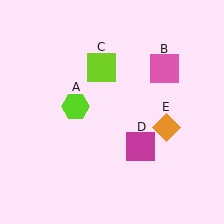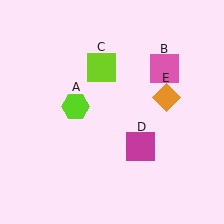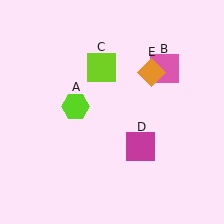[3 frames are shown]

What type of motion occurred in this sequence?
The orange diamond (object E) rotated counterclockwise around the center of the scene.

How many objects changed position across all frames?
1 object changed position: orange diamond (object E).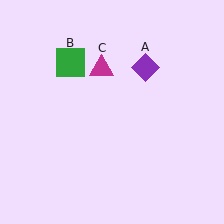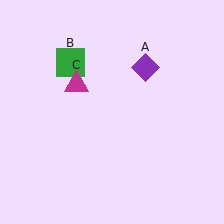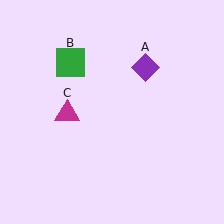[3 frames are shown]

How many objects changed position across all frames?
1 object changed position: magenta triangle (object C).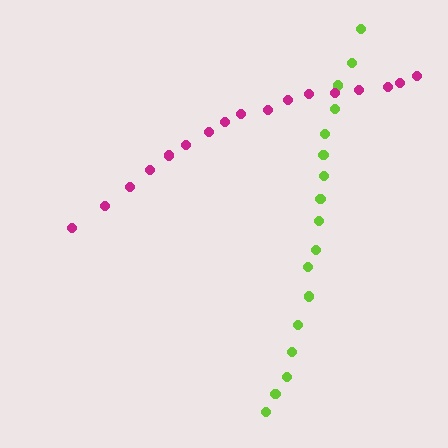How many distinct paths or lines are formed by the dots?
There are 2 distinct paths.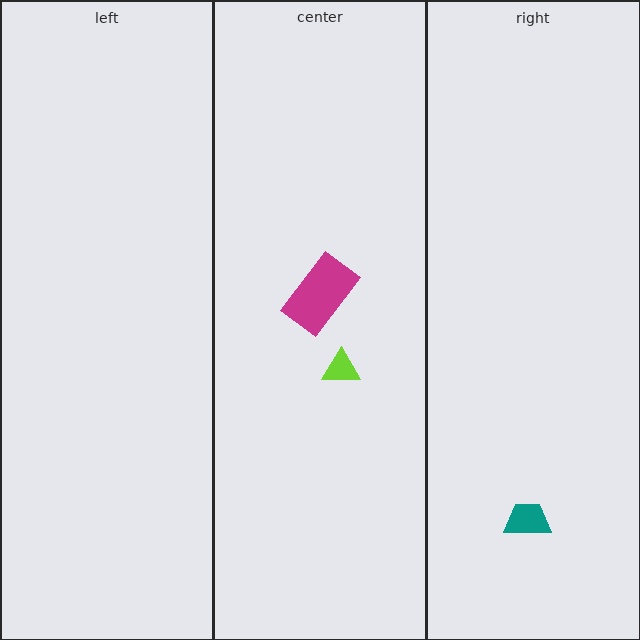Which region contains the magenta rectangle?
The center region.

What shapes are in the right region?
The teal trapezoid.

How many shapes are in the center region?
2.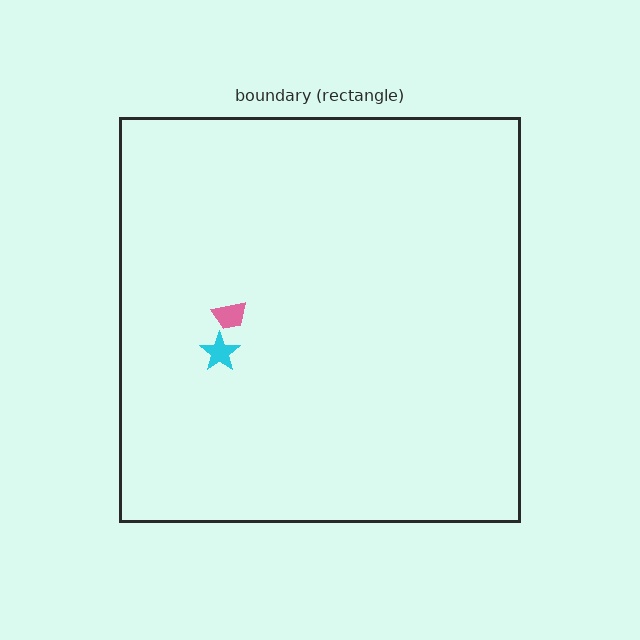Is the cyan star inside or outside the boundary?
Inside.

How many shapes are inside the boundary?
2 inside, 0 outside.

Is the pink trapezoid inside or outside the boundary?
Inside.